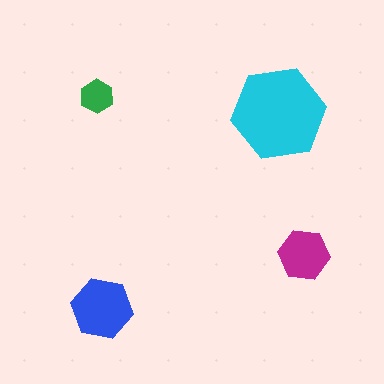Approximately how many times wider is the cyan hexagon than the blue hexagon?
About 1.5 times wider.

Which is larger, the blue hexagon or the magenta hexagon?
The blue one.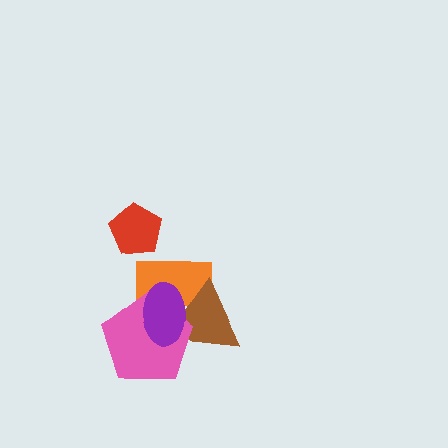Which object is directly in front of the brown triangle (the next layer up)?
The pink pentagon is directly in front of the brown triangle.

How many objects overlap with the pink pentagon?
3 objects overlap with the pink pentagon.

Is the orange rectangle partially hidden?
Yes, it is partially covered by another shape.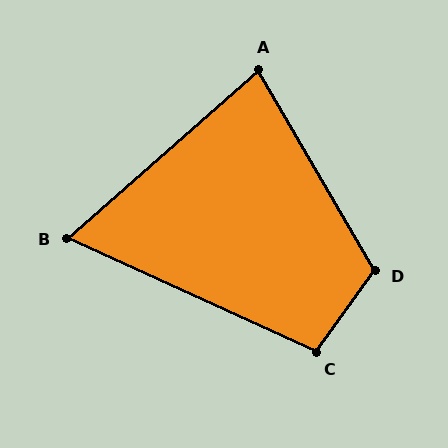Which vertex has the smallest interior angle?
B, at approximately 66 degrees.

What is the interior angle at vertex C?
Approximately 101 degrees (obtuse).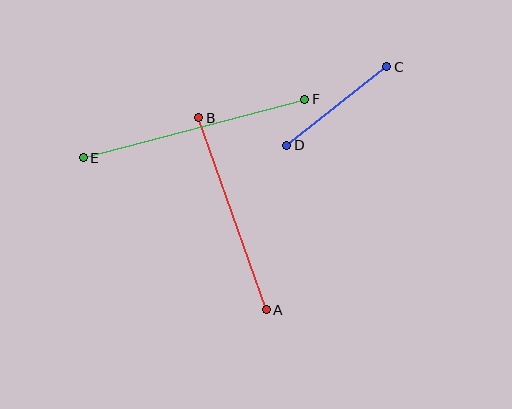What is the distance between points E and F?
The distance is approximately 229 pixels.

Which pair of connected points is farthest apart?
Points E and F are farthest apart.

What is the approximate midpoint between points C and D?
The midpoint is at approximately (337, 106) pixels.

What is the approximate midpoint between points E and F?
The midpoint is at approximately (194, 129) pixels.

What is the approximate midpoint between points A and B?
The midpoint is at approximately (233, 214) pixels.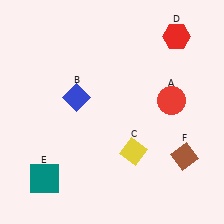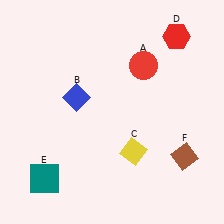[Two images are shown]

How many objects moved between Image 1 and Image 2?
1 object moved between the two images.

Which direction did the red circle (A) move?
The red circle (A) moved up.